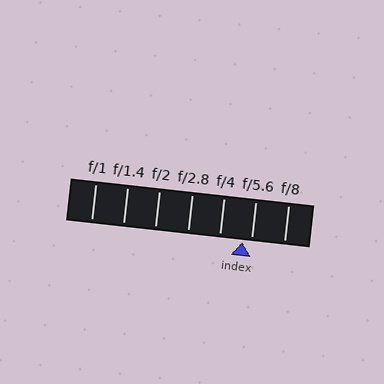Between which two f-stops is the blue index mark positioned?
The index mark is between f/4 and f/5.6.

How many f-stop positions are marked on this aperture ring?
There are 7 f-stop positions marked.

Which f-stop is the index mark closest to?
The index mark is closest to f/5.6.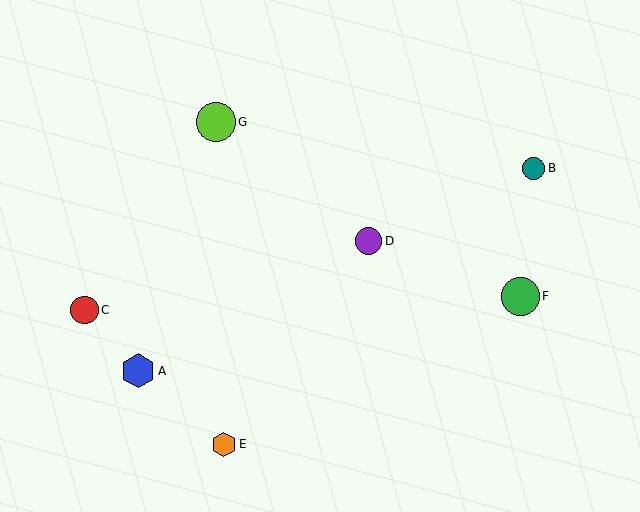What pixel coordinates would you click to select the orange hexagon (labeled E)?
Click at (224, 444) to select the orange hexagon E.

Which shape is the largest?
The lime circle (labeled G) is the largest.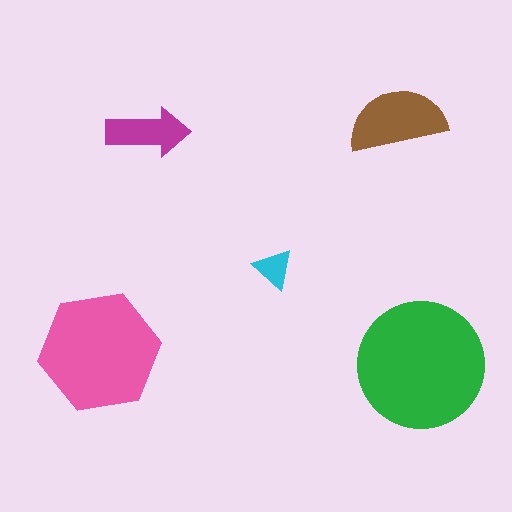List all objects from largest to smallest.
The green circle, the pink hexagon, the brown semicircle, the magenta arrow, the cyan triangle.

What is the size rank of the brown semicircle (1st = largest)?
3rd.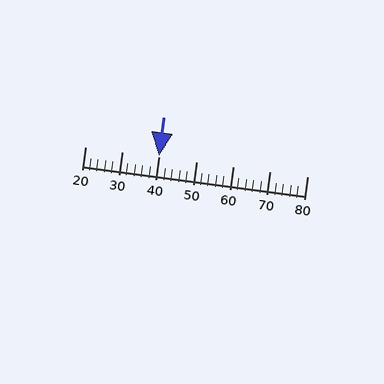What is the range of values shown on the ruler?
The ruler shows values from 20 to 80.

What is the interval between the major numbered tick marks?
The major tick marks are spaced 10 units apart.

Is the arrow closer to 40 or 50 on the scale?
The arrow is closer to 40.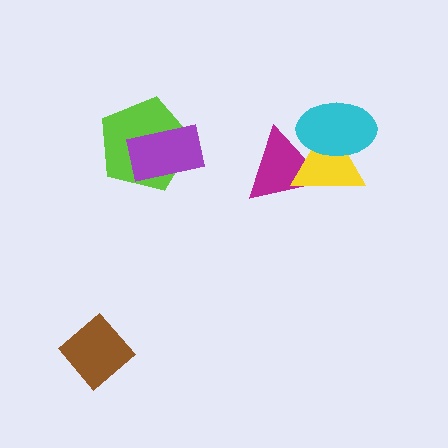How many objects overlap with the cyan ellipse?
2 objects overlap with the cyan ellipse.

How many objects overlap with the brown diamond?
0 objects overlap with the brown diamond.